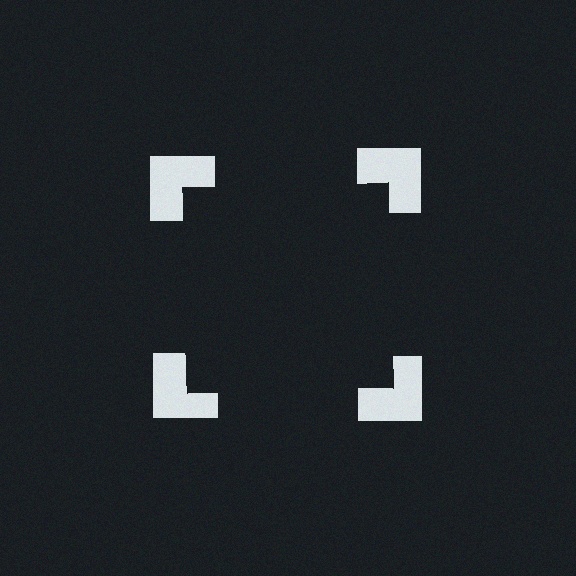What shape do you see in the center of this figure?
An illusory square — its edges are inferred from the aligned wedge cuts in the notched squares, not physically drawn.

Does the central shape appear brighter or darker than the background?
It typically appears slightly darker than the background, even though no actual brightness change is drawn.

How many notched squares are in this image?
There are 4 — one at each vertex of the illusory square.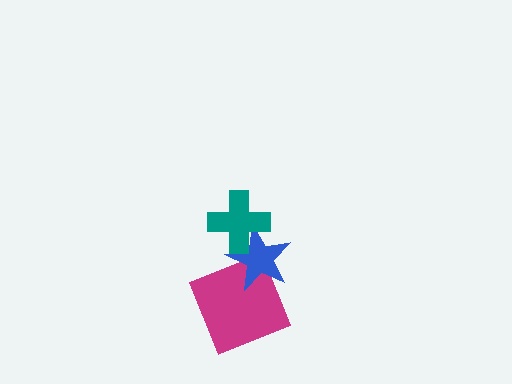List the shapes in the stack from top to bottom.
From top to bottom: the teal cross, the blue star, the magenta square.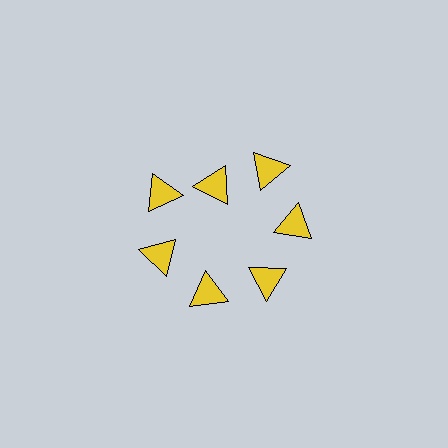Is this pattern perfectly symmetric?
No. The 7 yellow triangles are arranged in a ring, but one element near the 12 o'clock position is pulled inward toward the center, breaking the 7-fold rotational symmetry.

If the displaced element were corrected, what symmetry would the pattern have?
It would have 7-fold rotational symmetry — the pattern would map onto itself every 51 degrees.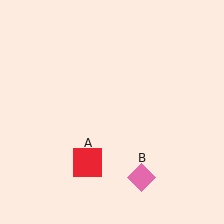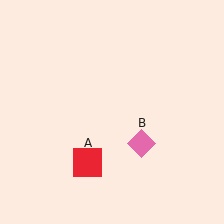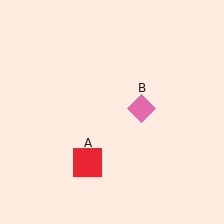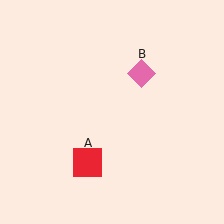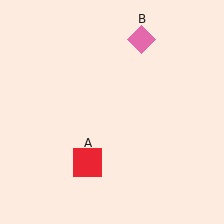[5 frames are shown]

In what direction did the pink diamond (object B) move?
The pink diamond (object B) moved up.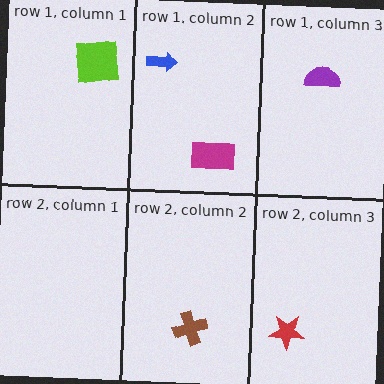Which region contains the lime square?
The row 1, column 1 region.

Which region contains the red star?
The row 2, column 3 region.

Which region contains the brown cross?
The row 2, column 2 region.